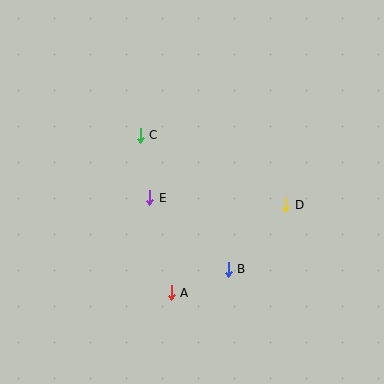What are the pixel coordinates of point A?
Point A is at (171, 293).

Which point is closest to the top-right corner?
Point D is closest to the top-right corner.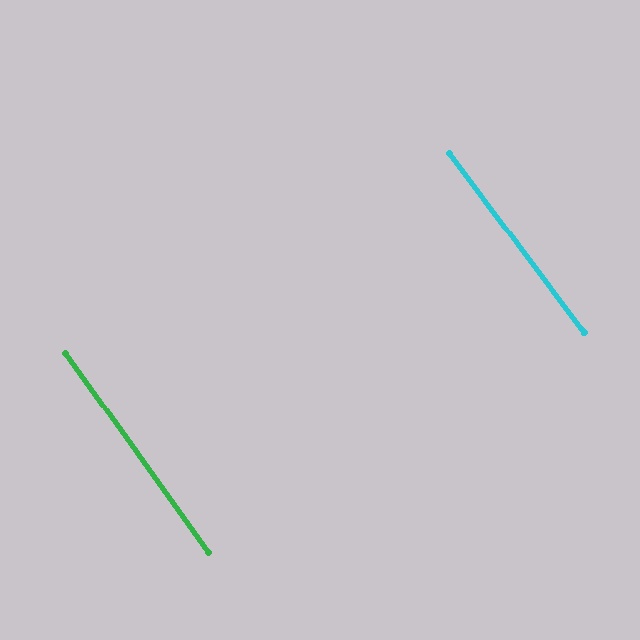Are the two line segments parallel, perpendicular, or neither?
Parallel — their directions differ by only 1.2°.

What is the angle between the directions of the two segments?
Approximately 1 degree.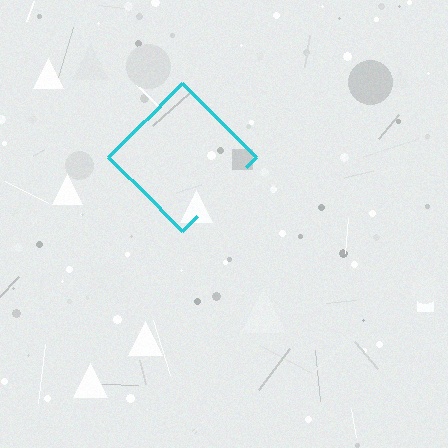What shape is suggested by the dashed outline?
The dashed outline suggests a diamond.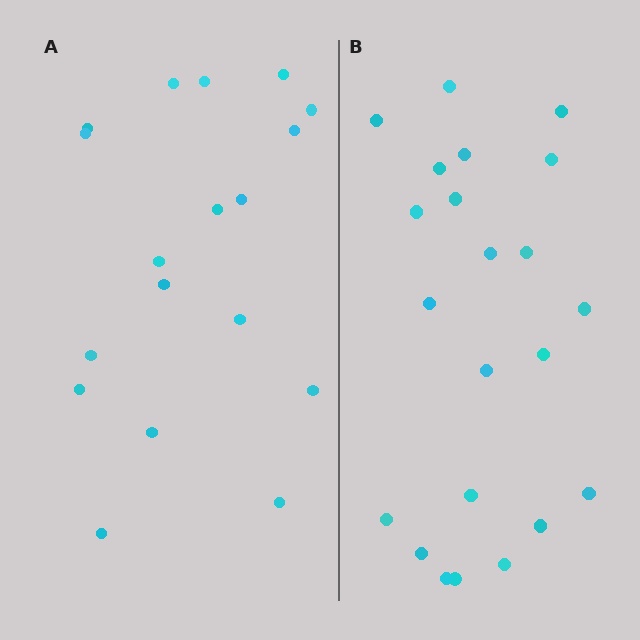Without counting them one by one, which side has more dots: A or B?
Region B (the right region) has more dots.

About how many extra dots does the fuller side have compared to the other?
Region B has about 4 more dots than region A.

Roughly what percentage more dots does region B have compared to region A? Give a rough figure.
About 20% more.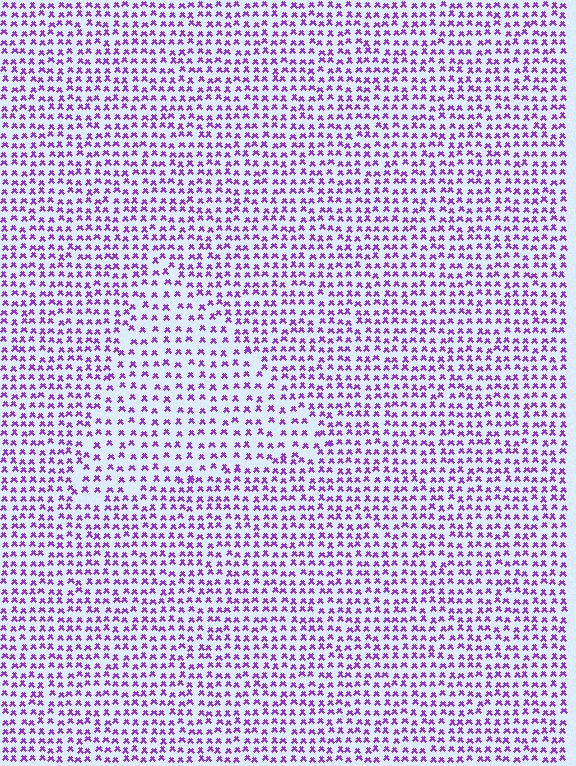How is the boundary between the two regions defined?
The boundary is defined by a change in element density (approximately 1.5x ratio). All elements are the same color, size, and shape.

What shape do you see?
I see a triangle.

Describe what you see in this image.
The image contains small purple elements arranged at two different densities. A triangle-shaped region is visible where the elements are less densely packed than the surrounding area.